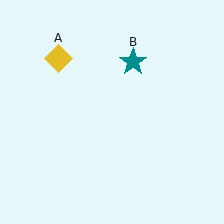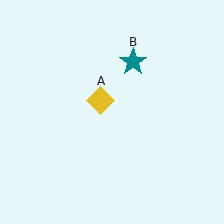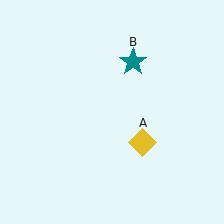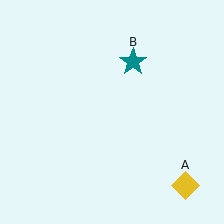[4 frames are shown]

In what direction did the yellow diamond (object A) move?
The yellow diamond (object A) moved down and to the right.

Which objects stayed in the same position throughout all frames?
Teal star (object B) remained stationary.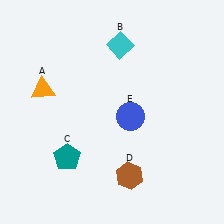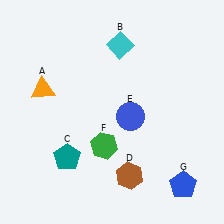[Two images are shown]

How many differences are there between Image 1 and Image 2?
There are 2 differences between the two images.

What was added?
A green hexagon (F), a blue pentagon (G) were added in Image 2.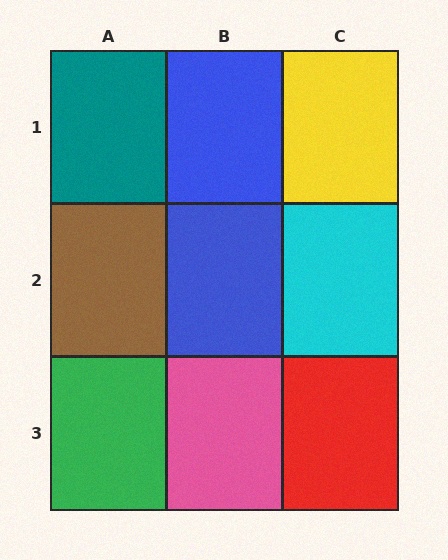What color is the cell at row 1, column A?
Teal.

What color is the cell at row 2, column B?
Blue.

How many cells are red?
1 cell is red.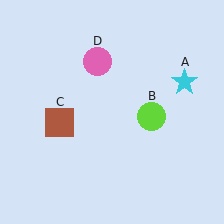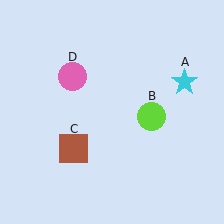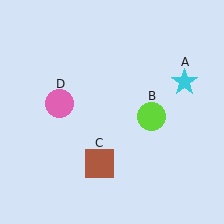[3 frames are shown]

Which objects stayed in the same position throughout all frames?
Cyan star (object A) and lime circle (object B) remained stationary.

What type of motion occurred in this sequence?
The brown square (object C), pink circle (object D) rotated counterclockwise around the center of the scene.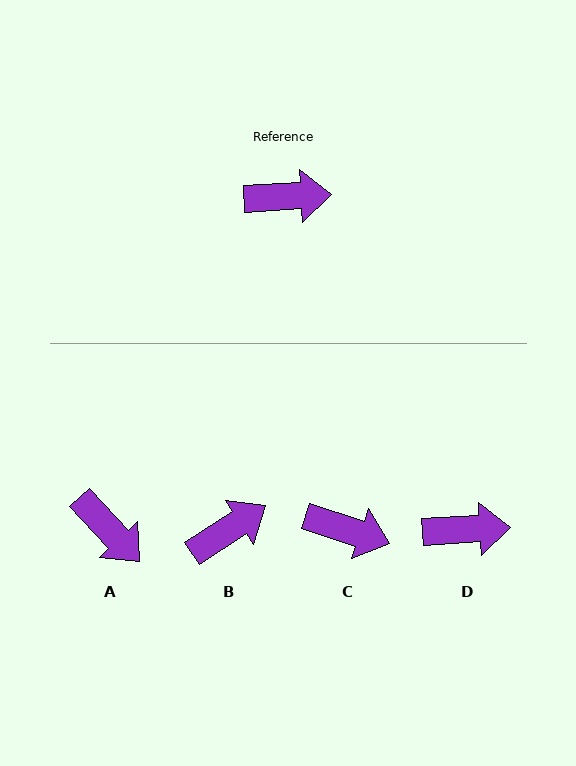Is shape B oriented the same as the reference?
No, it is off by about 30 degrees.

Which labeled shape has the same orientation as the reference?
D.